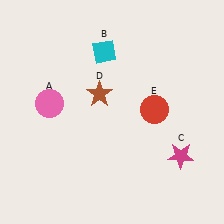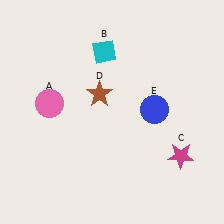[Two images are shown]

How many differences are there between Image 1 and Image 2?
There is 1 difference between the two images.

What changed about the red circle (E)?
In Image 1, E is red. In Image 2, it changed to blue.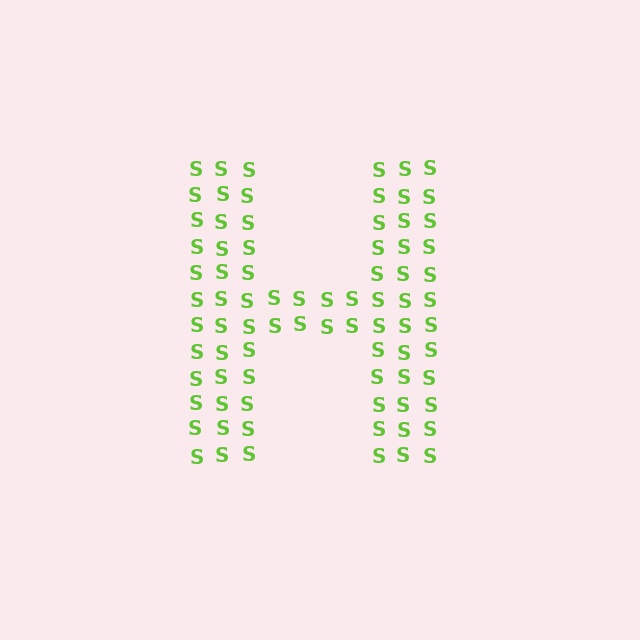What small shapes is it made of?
It is made of small letter S's.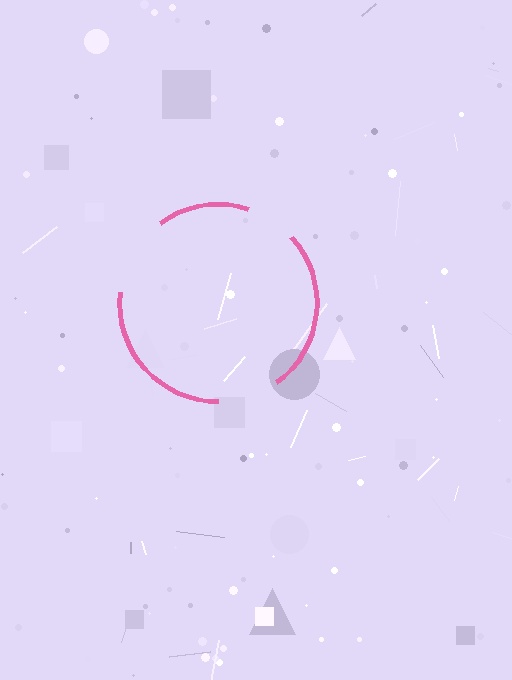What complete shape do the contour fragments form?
The contour fragments form a circle.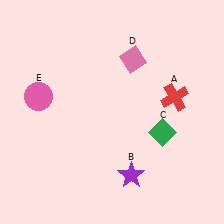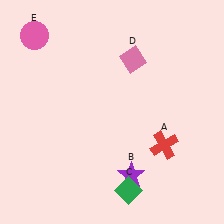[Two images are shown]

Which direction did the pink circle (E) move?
The pink circle (E) moved up.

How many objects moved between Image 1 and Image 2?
3 objects moved between the two images.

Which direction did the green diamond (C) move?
The green diamond (C) moved down.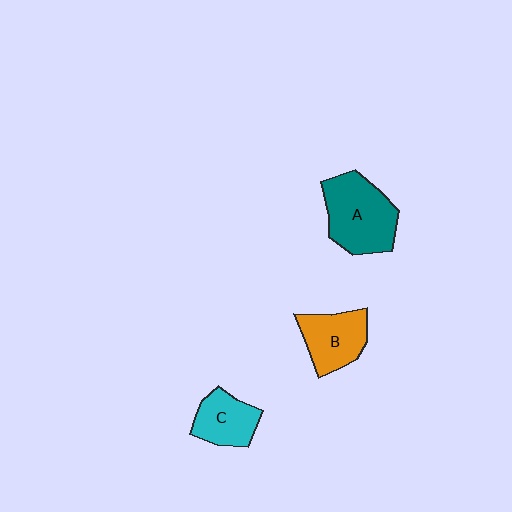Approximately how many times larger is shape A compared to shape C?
Approximately 1.6 times.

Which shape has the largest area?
Shape A (teal).